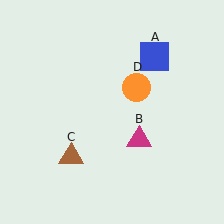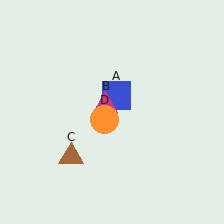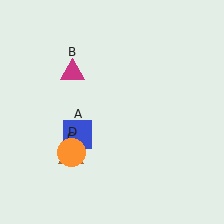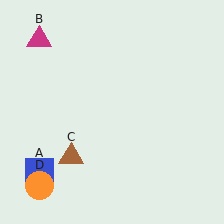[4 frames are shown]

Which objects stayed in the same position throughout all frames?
Brown triangle (object C) remained stationary.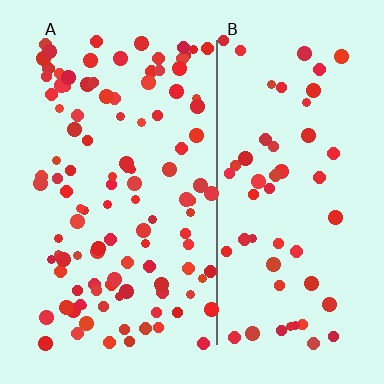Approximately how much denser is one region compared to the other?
Approximately 2.0× — region A over region B.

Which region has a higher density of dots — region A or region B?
A (the left).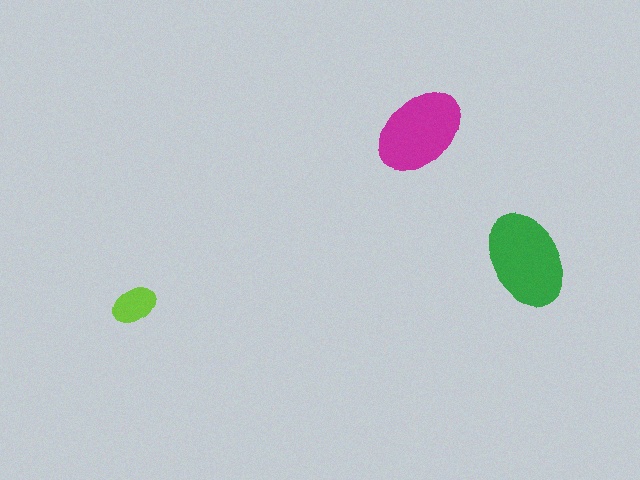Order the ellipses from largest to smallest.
the green one, the magenta one, the lime one.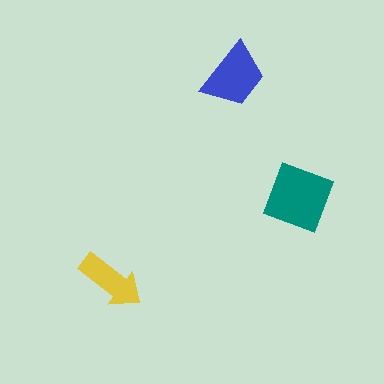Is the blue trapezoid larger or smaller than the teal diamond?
Smaller.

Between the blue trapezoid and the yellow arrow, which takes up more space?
The blue trapezoid.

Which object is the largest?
The teal diamond.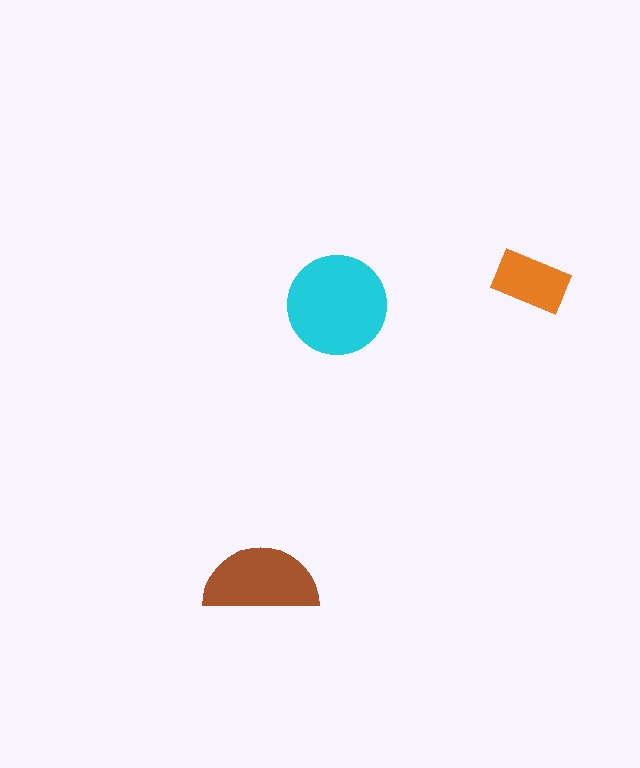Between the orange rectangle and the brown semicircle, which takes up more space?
The brown semicircle.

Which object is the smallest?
The orange rectangle.